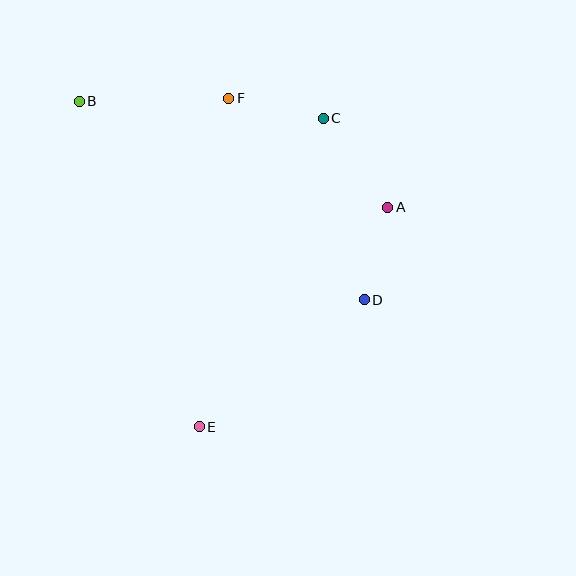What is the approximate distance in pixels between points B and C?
The distance between B and C is approximately 245 pixels.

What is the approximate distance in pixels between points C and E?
The distance between C and E is approximately 332 pixels.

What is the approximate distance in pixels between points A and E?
The distance between A and E is approximately 289 pixels.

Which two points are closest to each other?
Points A and D are closest to each other.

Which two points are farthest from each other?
Points B and D are farthest from each other.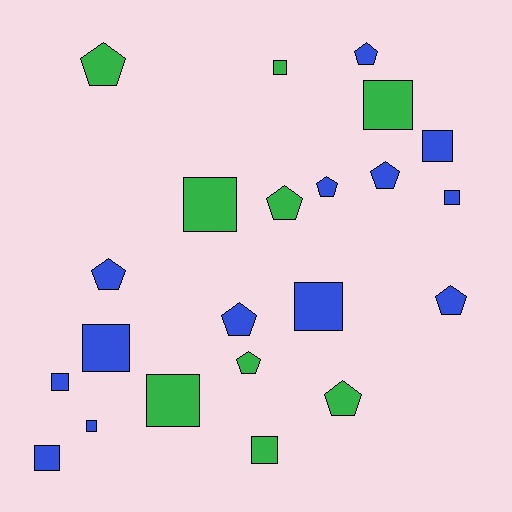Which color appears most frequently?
Blue, with 13 objects.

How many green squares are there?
There are 5 green squares.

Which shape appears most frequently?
Square, with 12 objects.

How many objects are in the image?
There are 22 objects.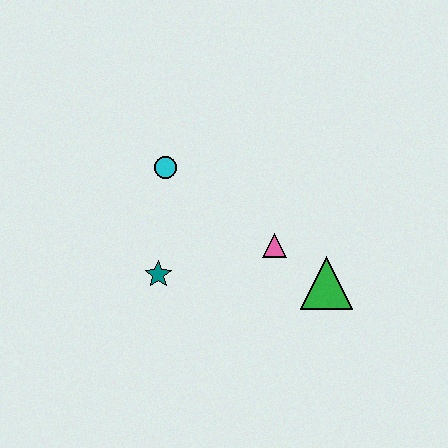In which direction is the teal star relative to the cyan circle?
The teal star is below the cyan circle.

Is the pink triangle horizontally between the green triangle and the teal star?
Yes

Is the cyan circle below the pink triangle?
No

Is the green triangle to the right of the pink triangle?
Yes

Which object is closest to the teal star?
The cyan circle is closest to the teal star.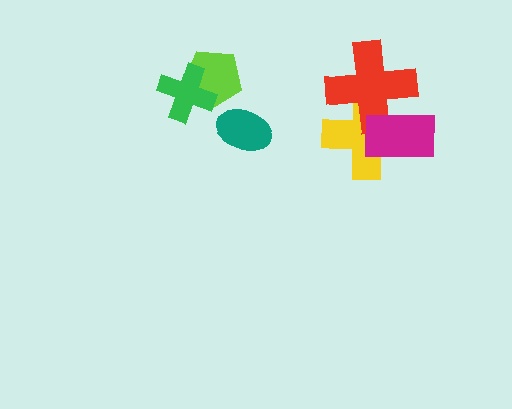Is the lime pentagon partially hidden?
Yes, it is partially covered by another shape.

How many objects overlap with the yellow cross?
2 objects overlap with the yellow cross.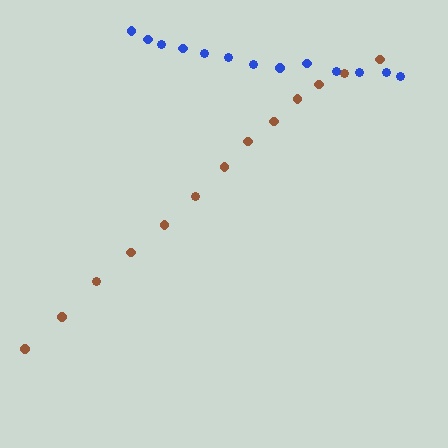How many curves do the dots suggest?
There are 2 distinct paths.